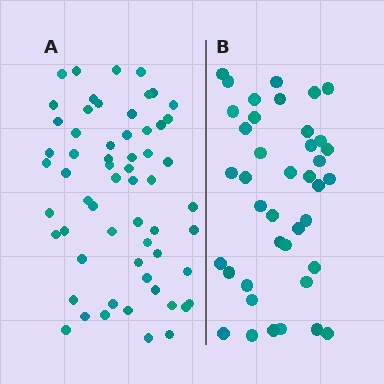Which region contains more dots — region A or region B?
Region A (the left region) has more dots.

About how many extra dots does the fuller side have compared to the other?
Region A has approximately 20 more dots than region B.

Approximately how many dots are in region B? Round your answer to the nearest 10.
About 40 dots.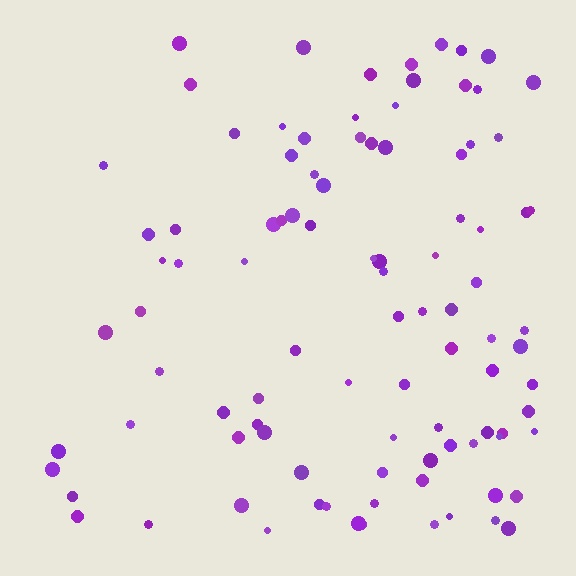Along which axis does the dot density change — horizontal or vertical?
Horizontal.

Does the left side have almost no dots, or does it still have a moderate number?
Still a moderate number, just noticeably fewer than the right.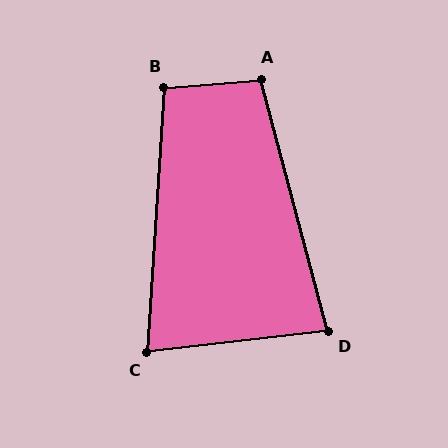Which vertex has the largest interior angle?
A, at approximately 100 degrees.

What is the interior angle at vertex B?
Approximately 98 degrees (obtuse).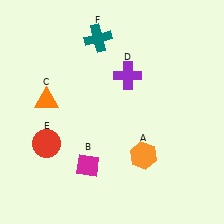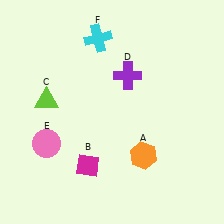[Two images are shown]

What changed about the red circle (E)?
In Image 1, E is red. In Image 2, it changed to pink.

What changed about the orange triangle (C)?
In Image 1, C is orange. In Image 2, it changed to lime.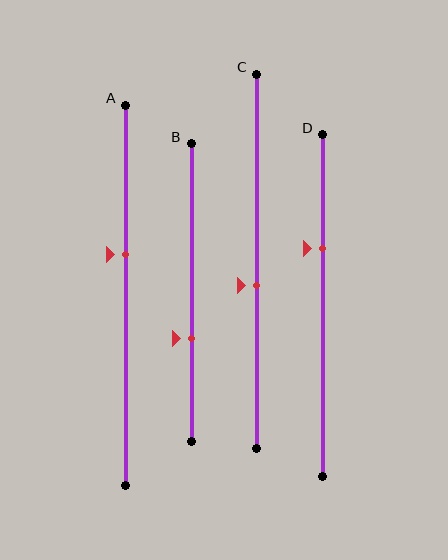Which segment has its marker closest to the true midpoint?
Segment C has its marker closest to the true midpoint.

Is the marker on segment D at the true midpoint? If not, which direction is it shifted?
No, the marker on segment D is shifted upward by about 17% of the segment length.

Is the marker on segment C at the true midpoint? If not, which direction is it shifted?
No, the marker on segment C is shifted downward by about 6% of the segment length.